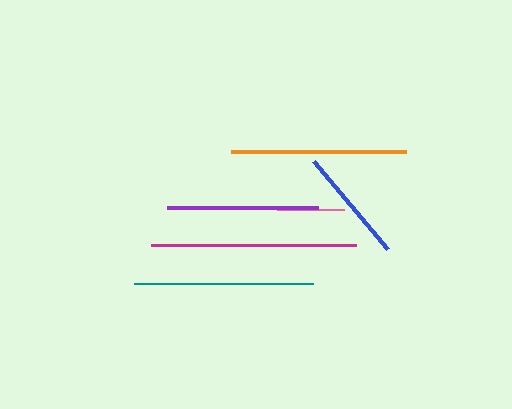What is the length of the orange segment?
The orange segment is approximately 175 pixels long.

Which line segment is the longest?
The magenta line is the longest at approximately 205 pixels.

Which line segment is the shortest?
The pink line is the shortest at approximately 67 pixels.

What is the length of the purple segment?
The purple segment is approximately 150 pixels long.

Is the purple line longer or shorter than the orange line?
The orange line is longer than the purple line.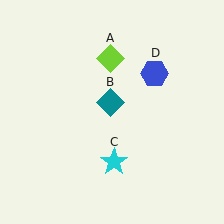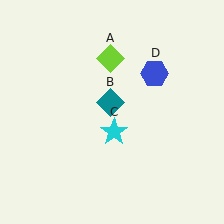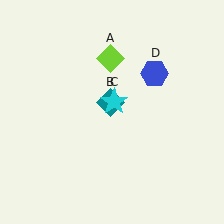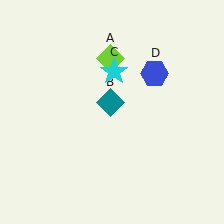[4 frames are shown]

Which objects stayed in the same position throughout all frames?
Lime diamond (object A) and teal diamond (object B) and blue hexagon (object D) remained stationary.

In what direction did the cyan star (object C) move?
The cyan star (object C) moved up.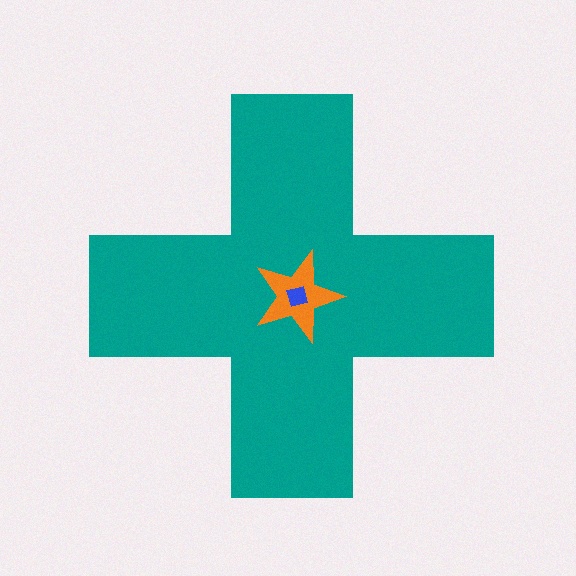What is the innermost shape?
The blue diamond.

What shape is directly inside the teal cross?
The orange star.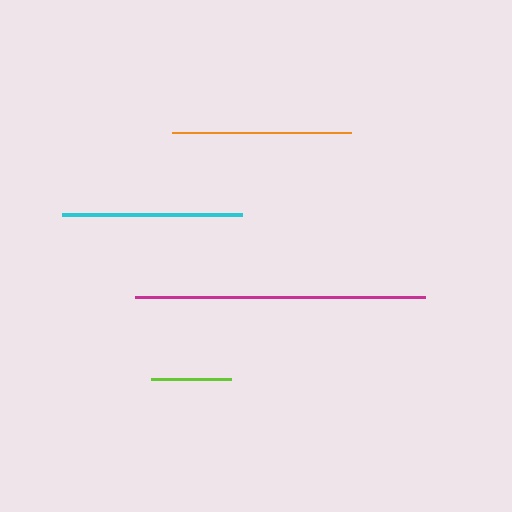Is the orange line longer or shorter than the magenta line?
The magenta line is longer than the orange line.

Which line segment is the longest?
The magenta line is the longest at approximately 290 pixels.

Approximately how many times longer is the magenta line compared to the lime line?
The magenta line is approximately 3.6 times the length of the lime line.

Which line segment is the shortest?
The lime line is the shortest at approximately 80 pixels.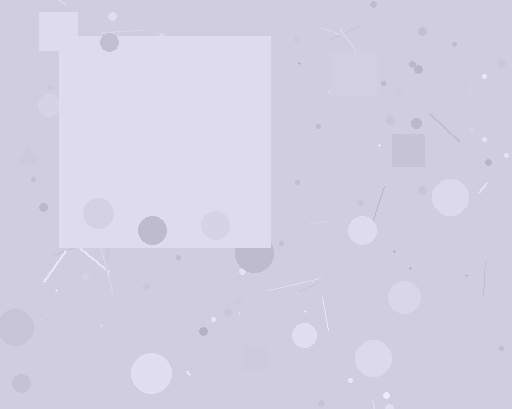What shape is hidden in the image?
A square is hidden in the image.